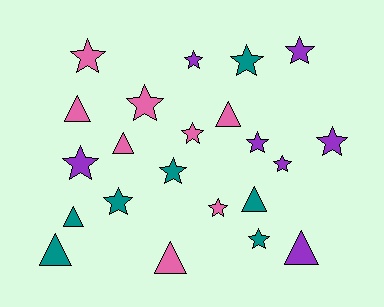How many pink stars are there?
There are 4 pink stars.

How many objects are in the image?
There are 22 objects.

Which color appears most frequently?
Pink, with 8 objects.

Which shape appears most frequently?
Star, with 14 objects.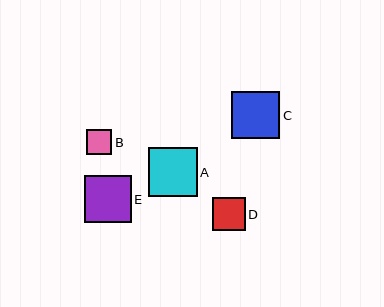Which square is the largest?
Square A is the largest with a size of approximately 49 pixels.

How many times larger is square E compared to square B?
Square E is approximately 1.9 times the size of square B.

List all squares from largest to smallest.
From largest to smallest: A, C, E, D, B.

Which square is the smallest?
Square B is the smallest with a size of approximately 25 pixels.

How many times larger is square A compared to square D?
Square A is approximately 1.5 times the size of square D.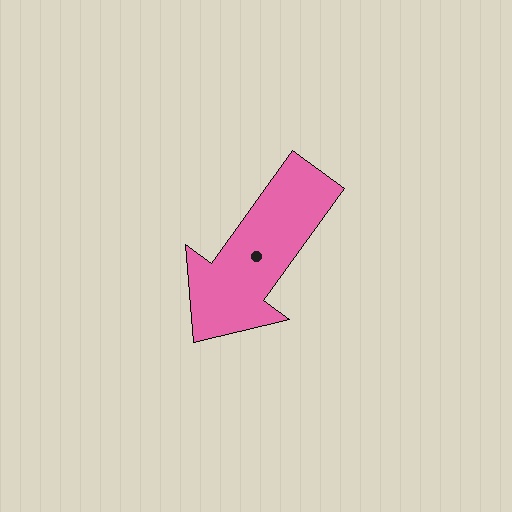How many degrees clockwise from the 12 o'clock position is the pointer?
Approximately 216 degrees.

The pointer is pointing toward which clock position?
Roughly 7 o'clock.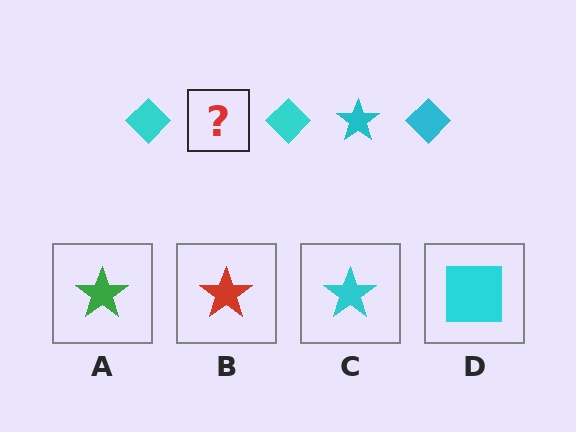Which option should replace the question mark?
Option C.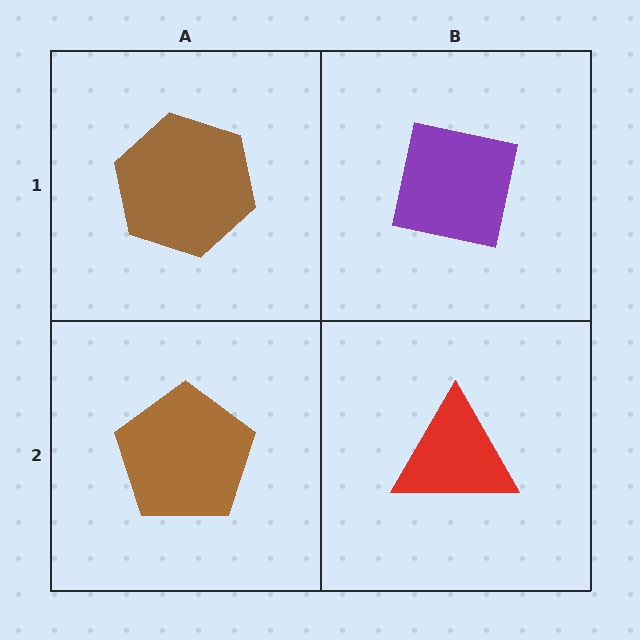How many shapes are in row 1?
2 shapes.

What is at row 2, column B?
A red triangle.